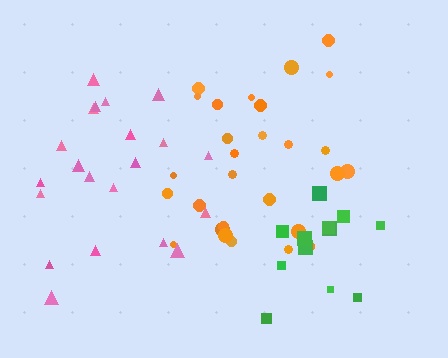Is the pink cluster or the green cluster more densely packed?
Green.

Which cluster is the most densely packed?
Orange.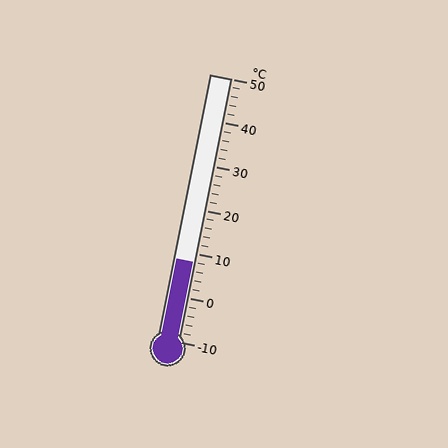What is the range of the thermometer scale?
The thermometer scale ranges from -10°C to 50°C.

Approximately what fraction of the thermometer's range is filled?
The thermometer is filled to approximately 30% of its range.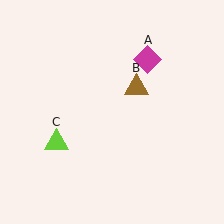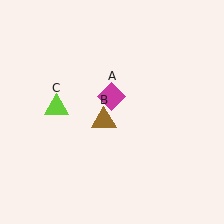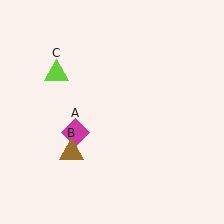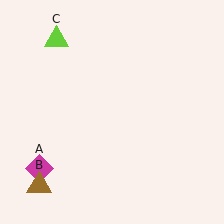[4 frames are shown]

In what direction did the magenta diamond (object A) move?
The magenta diamond (object A) moved down and to the left.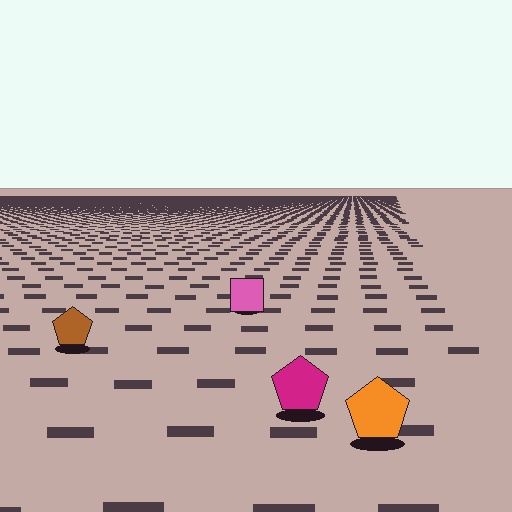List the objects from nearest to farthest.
From nearest to farthest: the orange pentagon, the magenta pentagon, the brown pentagon, the pink square.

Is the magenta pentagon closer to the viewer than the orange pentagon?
No. The orange pentagon is closer — you can tell from the texture gradient: the ground texture is coarser near it.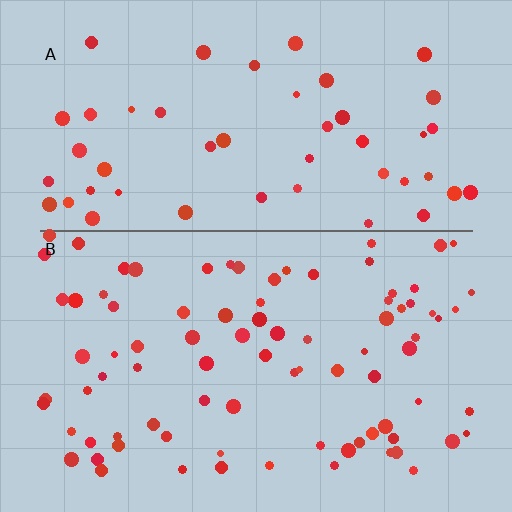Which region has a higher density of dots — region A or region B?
B (the bottom).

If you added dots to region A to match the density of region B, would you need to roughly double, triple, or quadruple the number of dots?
Approximately double.